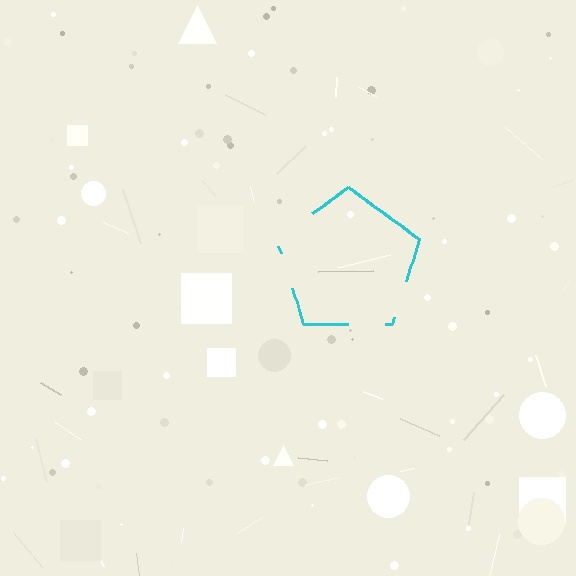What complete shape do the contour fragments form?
The contour fragments form a pentagon.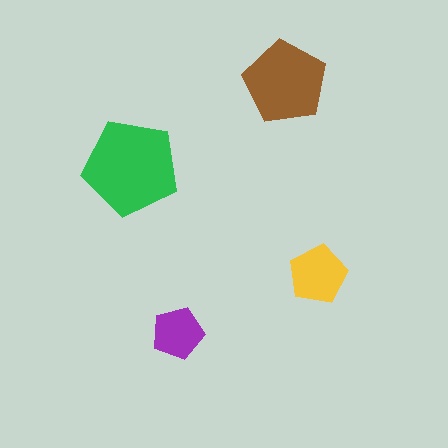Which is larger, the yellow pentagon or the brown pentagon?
The brown one.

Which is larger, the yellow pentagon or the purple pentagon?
The yellow one.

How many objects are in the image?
There are 4 objects in the image.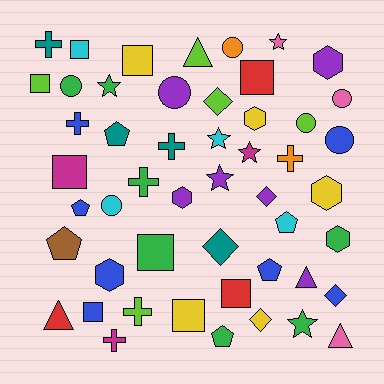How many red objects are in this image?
There are 3 red objects.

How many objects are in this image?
There are 50 objects.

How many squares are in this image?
There are 9 squares.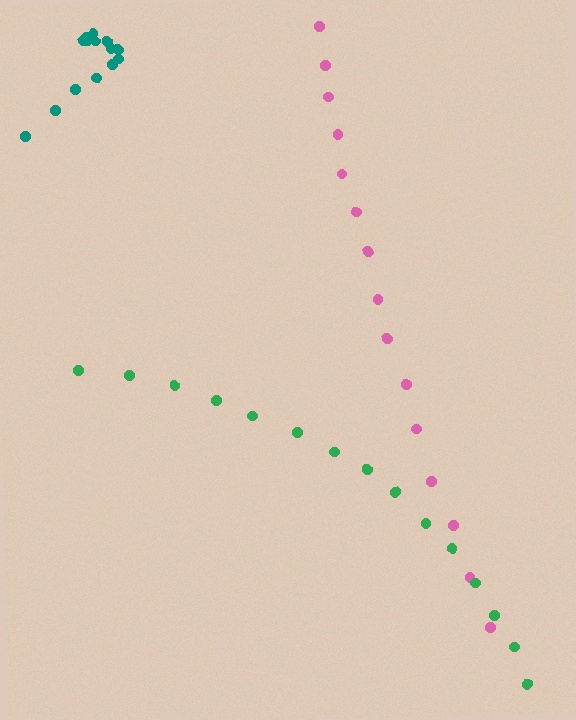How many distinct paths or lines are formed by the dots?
There are 3 distinct paths.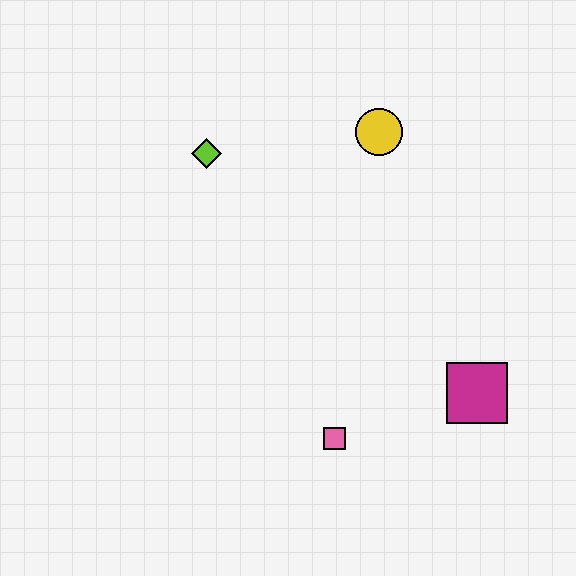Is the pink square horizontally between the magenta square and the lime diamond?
Yes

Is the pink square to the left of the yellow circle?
Yes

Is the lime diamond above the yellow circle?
No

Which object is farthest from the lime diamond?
The magenta square is farthest from the lime diamond.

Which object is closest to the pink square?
The magenta square is closest to the pink square.